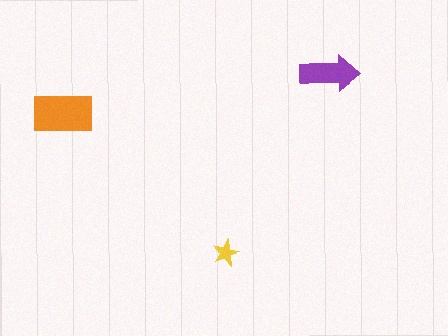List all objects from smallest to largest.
The yellow star, the purple arrow, the orange rectangle.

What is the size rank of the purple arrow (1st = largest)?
2nd.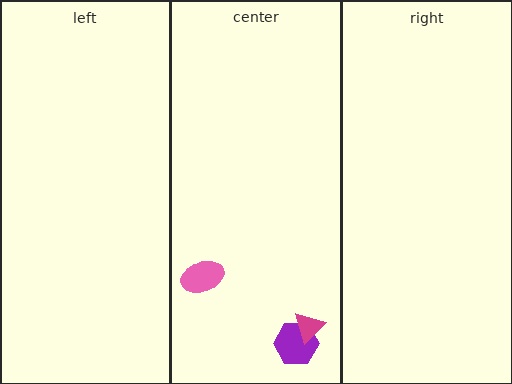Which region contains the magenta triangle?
The center region.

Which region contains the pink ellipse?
The center region.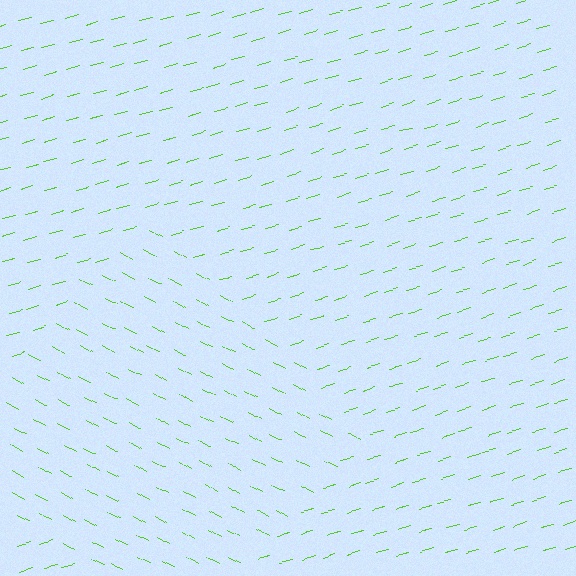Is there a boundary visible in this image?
Yes, there is a texture boundary formed by a change in line orientation.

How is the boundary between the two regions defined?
The boundary is defined purely by a change in line orientation (approximately 45 degrees difference). All lines are the same color and thickness.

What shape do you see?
I see a diamond.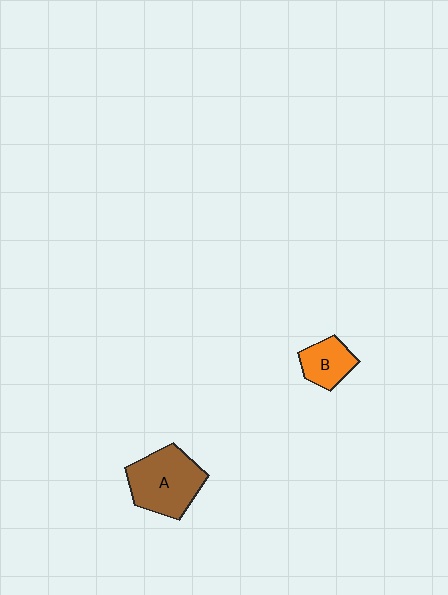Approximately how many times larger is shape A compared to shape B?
Approximately 2.0 times.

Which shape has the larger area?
Shape A (brown).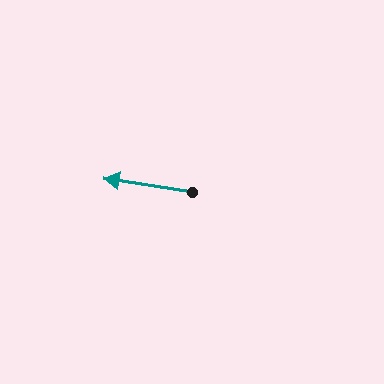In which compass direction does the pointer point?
West.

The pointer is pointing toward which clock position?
Roughly 9 o'clock.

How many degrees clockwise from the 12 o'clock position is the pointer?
Approximately 279 degrees.